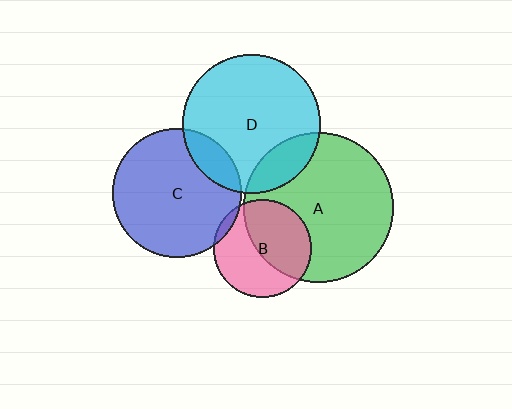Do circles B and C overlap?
Yes.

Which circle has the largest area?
Circle A (green).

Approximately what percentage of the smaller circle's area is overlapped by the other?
Approximately 5%.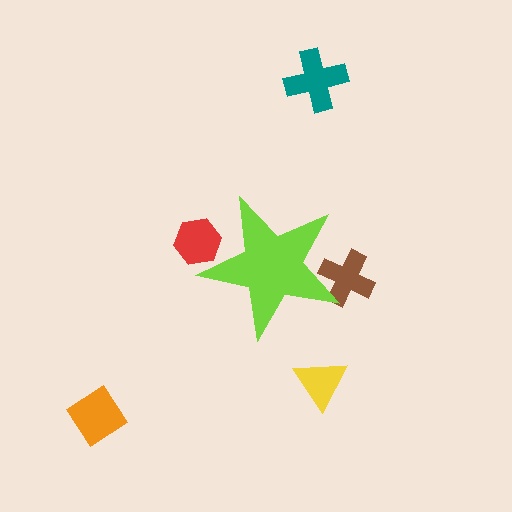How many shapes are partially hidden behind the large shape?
2 shapes are partially hidden.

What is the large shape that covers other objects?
A lime star.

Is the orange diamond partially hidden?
No, the orange diamond is fully visible.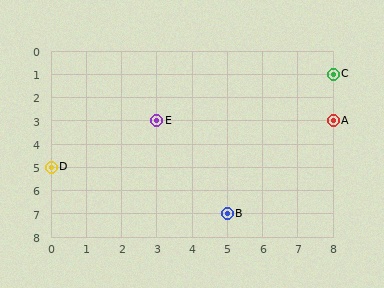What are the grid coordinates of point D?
Point D is at grid coordinates (0, 5).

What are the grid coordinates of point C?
Point C is at grid coordinates (8, 1).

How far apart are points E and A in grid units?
Points E and A are 5 columns apart.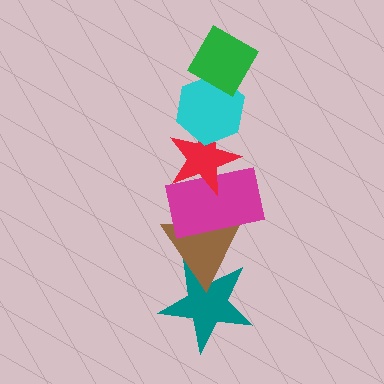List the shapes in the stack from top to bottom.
From top to bottom: the green diamond, the cyan hexagon, the red star, the magenta rectangle, the brown triangle, the teal star.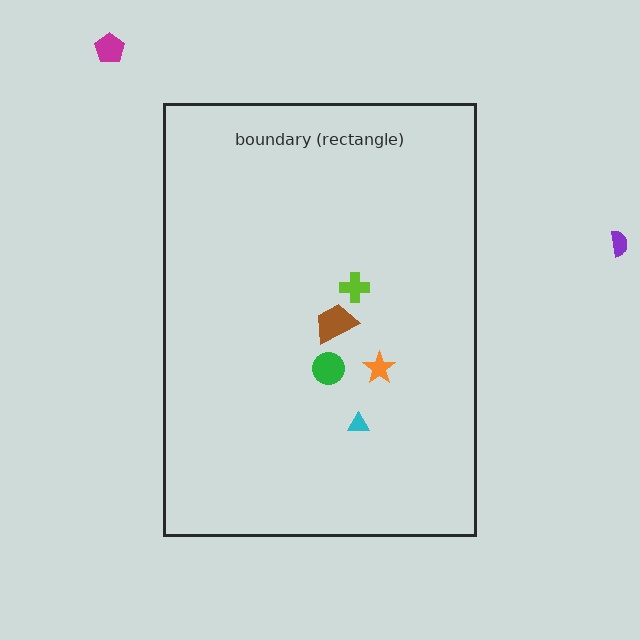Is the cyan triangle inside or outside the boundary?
Inside.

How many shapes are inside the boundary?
5 inside, 2 outside.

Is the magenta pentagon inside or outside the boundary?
Outside.